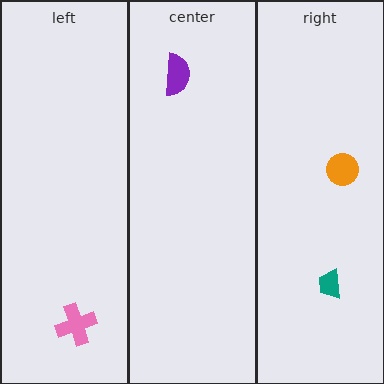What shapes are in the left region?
The pink cross.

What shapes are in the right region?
The orange circle, the teal trapezoid.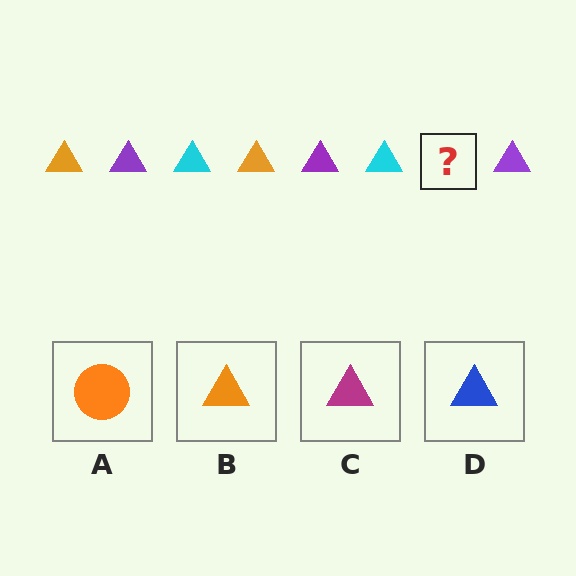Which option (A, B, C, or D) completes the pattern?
B.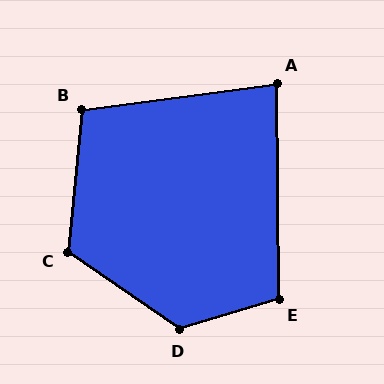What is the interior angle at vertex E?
Approximately 106 degrees (obtuse).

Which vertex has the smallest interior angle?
A, at approximately 83 degrees.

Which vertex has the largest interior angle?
D, at approximately 128 degrees.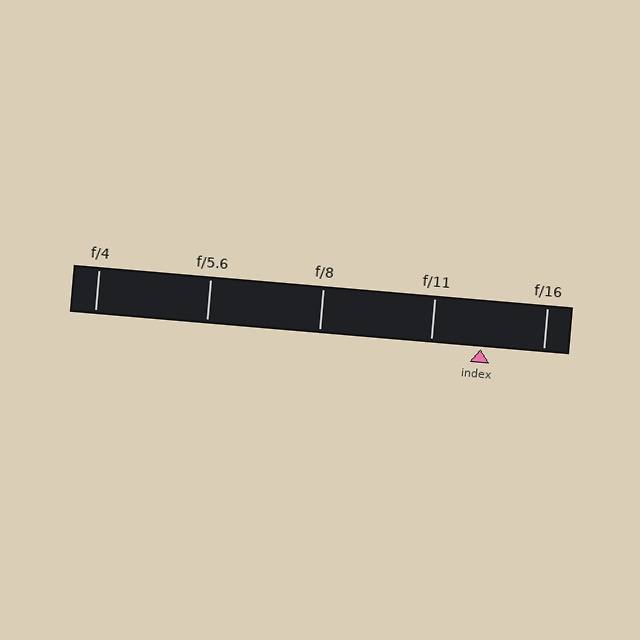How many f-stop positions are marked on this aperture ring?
There are 5 f-stop positions marked.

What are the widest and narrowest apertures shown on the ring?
The widest aperture shown is f/4 and the narrowest is f/16.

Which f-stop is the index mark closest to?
The index mark is closest to f/11.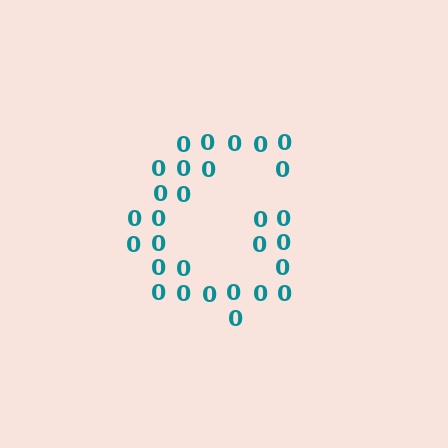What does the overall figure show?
The overall figure shows the letter G.